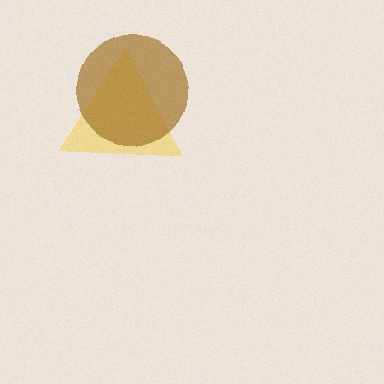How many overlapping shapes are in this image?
There are 2 overlapping shapes in the image.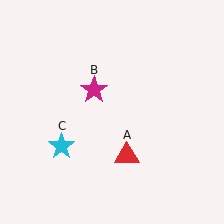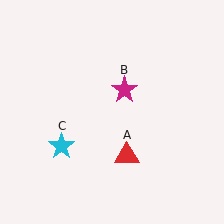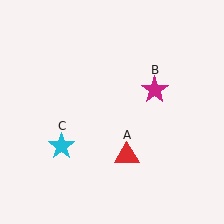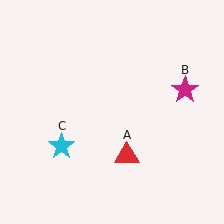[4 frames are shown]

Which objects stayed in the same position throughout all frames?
Red triangle (object A) and cyan star (object C) remained stationary.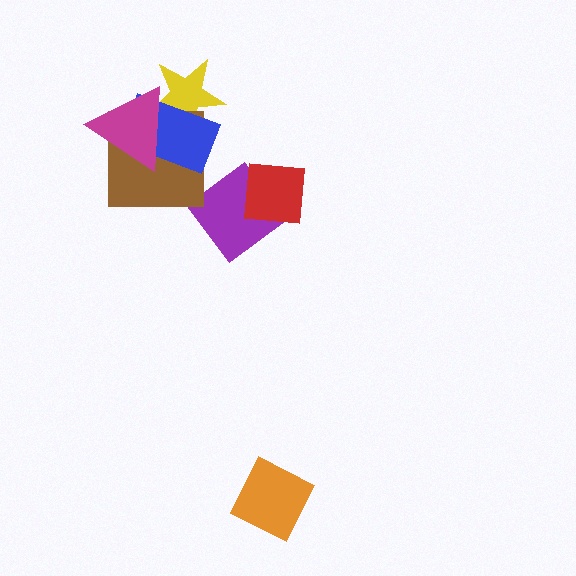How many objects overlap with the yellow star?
3 objects overlap with the yellow star.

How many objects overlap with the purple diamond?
1 object overlaps with the purple diamond.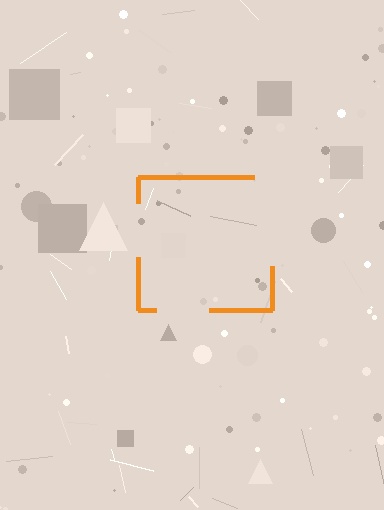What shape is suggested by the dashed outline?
The dashed outline suggests a square.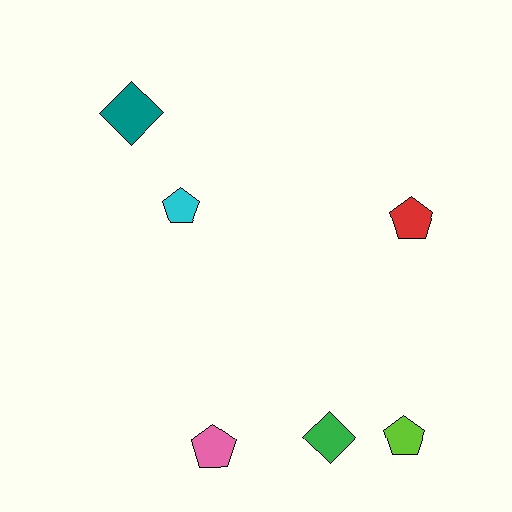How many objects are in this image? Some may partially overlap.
There are 6 objects.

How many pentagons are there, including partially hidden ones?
There are 4 pentagons.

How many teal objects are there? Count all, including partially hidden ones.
There is 1 teal object.